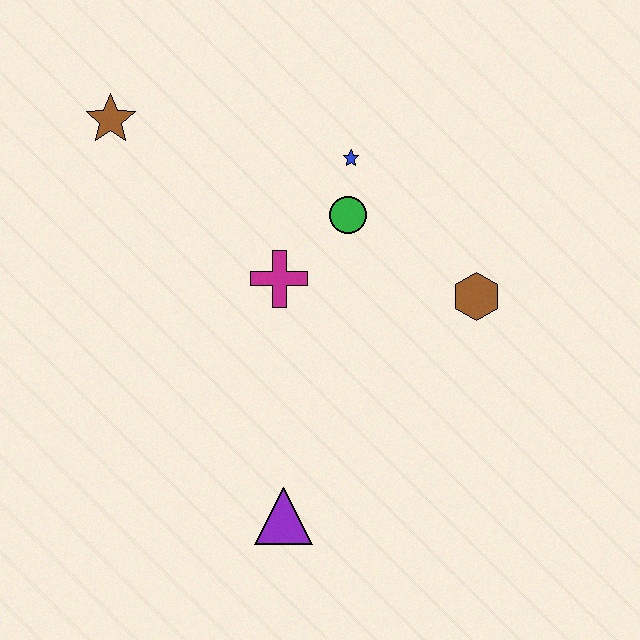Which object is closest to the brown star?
The magenta cross is closest to the brown star.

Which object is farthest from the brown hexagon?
The brown star is farthest from the brown hexagon.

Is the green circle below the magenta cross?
No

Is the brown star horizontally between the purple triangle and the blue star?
No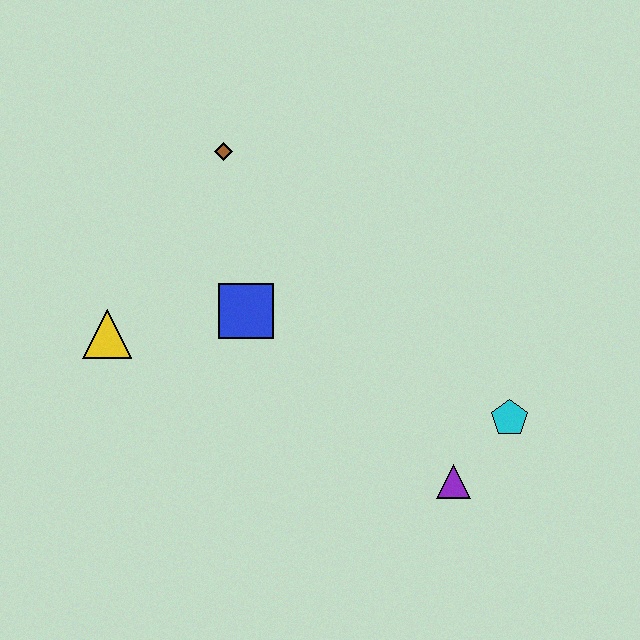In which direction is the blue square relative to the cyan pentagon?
The blue square is to the left of the cyan pentagon.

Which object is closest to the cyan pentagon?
The purple triangle is closest to the cyan pentagon.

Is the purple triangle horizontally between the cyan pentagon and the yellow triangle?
Yes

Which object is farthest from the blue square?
The cyan pentagon is farthest from the blue square.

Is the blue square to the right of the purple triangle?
No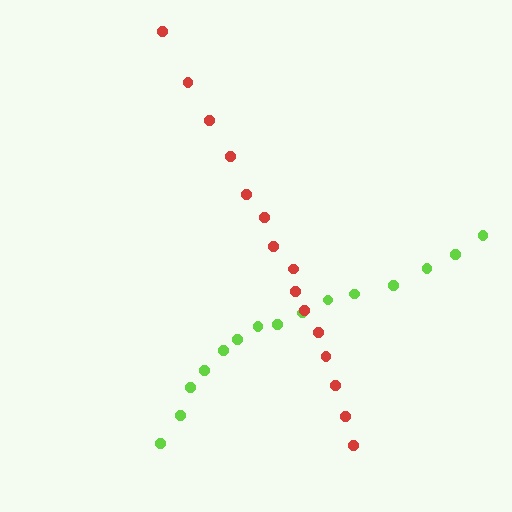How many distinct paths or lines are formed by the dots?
There are 2 distinct paths.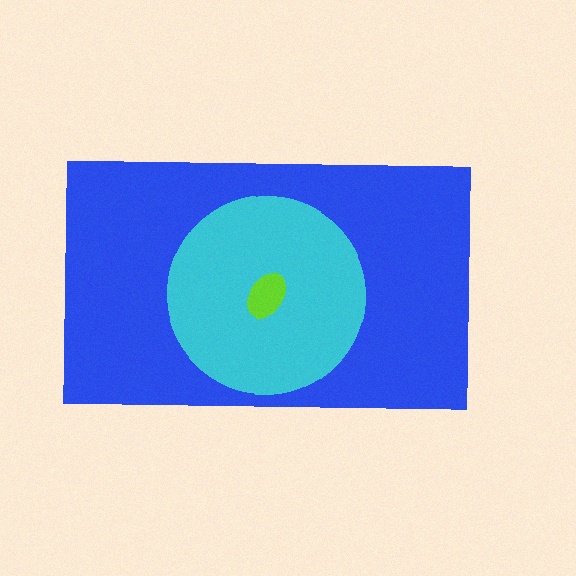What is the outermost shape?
The blue rectangle.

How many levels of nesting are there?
3.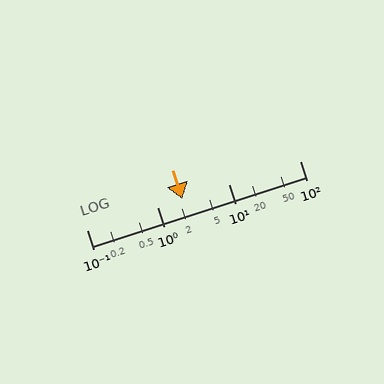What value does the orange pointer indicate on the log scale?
The pointer indicates approximately 2.2.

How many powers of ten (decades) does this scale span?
The scale spans 3 decades, from 0.1 to 100.